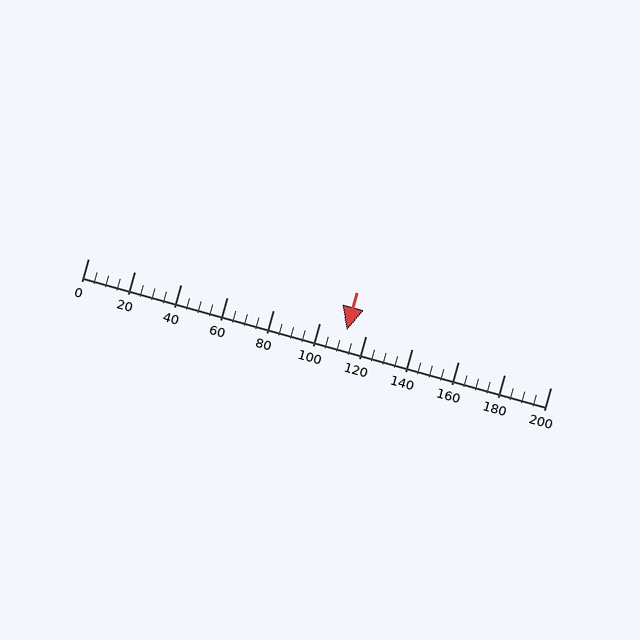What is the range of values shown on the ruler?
The ruler shows values from 0 to 200.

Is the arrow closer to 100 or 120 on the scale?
The arrow is closer to 120.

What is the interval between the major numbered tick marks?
The major tick marks are spaced 20 units apart.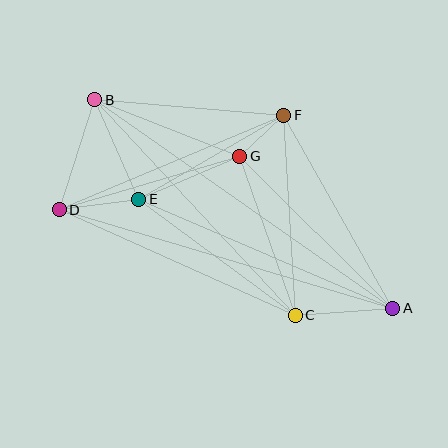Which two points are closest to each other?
Points F and G are closest to each other.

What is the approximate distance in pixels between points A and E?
The distance between A and E is approximately 276 pixels.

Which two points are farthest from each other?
Points A and B are farthest from each other.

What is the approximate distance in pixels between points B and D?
The distance between B and D is approximately 115 pixels.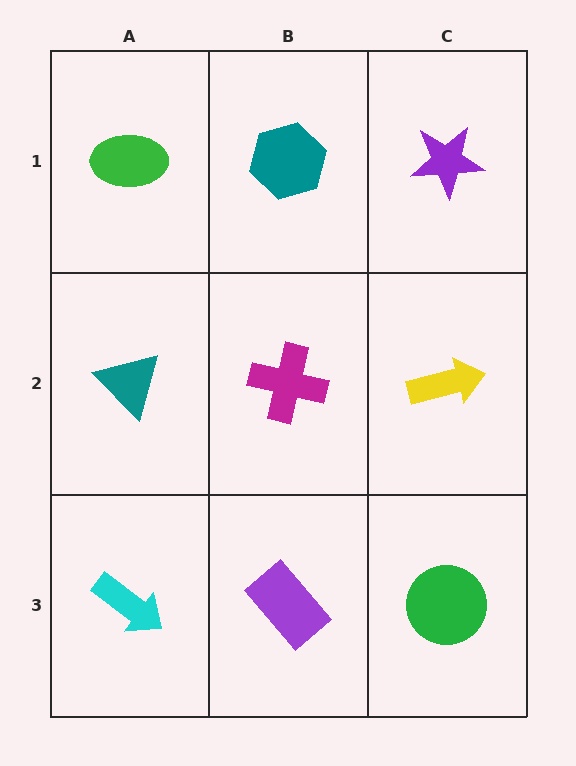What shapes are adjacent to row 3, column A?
A teal triangle (row 2, column A), a purple rectangle (row 3, column B).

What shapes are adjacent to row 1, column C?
A yellow arrow (row 2, column C), a teal hexagon (row 1, column B).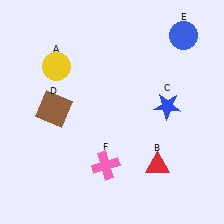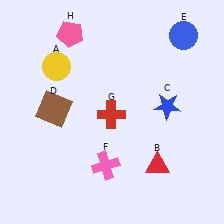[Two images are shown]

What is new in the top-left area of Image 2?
A pink pentagon (H) was added in the top-left area of Image 2.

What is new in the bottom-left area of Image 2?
A red cross (G) was added in the bottom-left area of Image 2.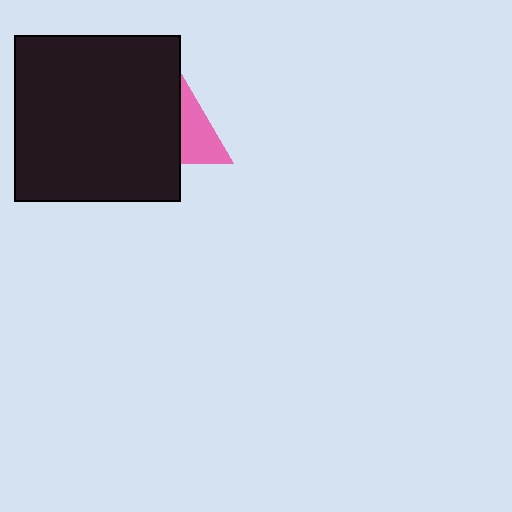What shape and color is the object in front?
The object in front is a black square.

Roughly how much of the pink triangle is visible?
A small part of it is visible (roughly 44%).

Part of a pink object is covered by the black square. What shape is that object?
It is a triangle.